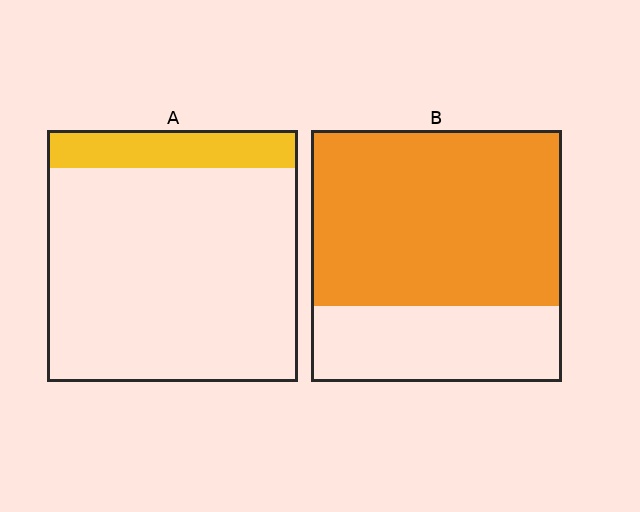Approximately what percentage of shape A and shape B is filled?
A is approximately 15% and B is approximately 70%.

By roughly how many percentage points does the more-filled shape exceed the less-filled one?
By roughly 55 percentage points (B over A).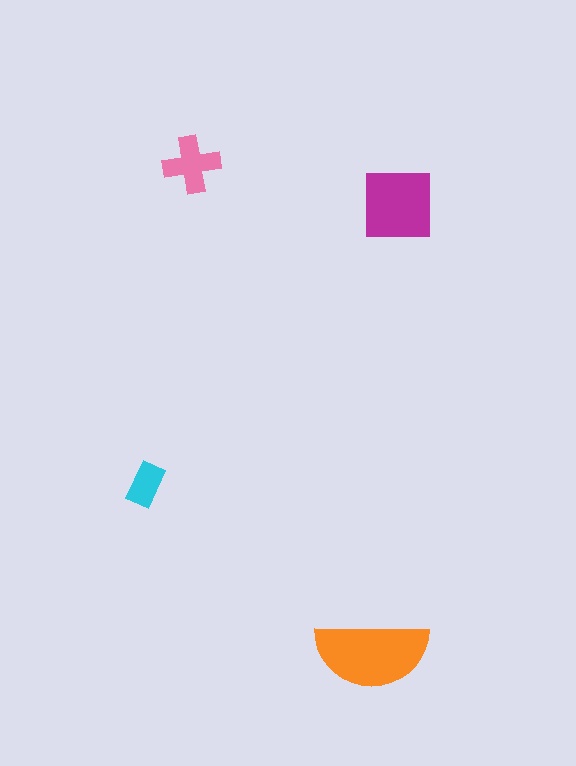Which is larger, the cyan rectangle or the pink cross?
The pink cross.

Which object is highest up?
The pink cross is topmost.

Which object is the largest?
The orange semicircle.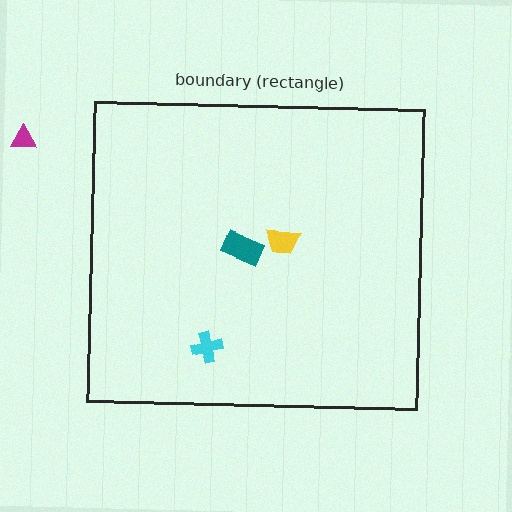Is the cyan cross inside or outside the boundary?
Inside.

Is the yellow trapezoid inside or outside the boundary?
Inside.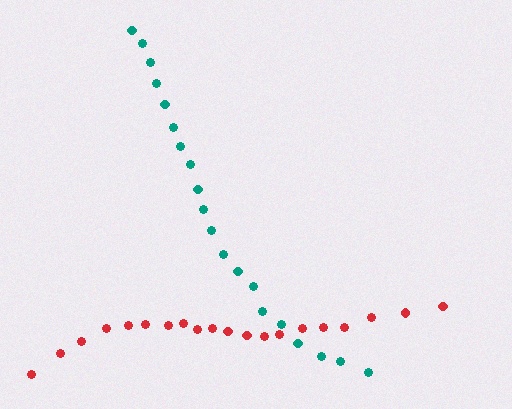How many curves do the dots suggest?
There are 2 distinct paths.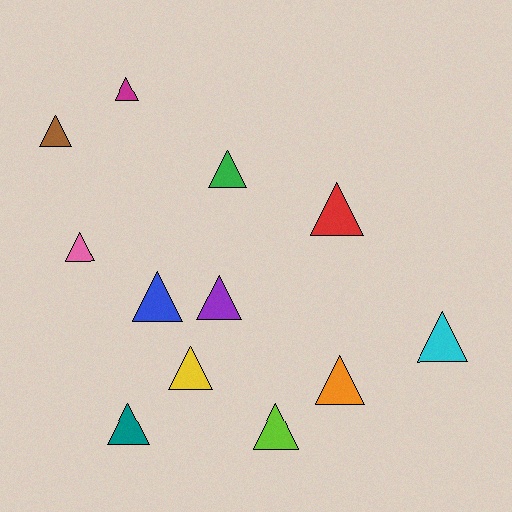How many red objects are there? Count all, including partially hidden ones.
There is 1 red object.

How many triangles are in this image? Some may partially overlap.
There are 12 triangles.